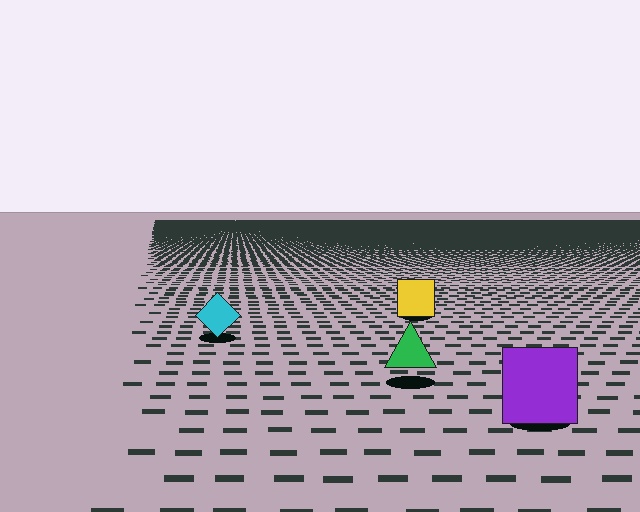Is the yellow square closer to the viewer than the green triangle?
No. The green triangle is closer — you can tell from the texture gradient: the ground texture is coarser near it.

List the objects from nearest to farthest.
From nearest to farthest: the purple square, the green triangle, the cyan diamond, the yellow square.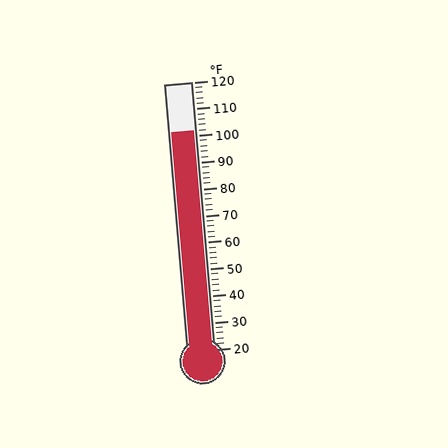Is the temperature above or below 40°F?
The temperature is above 40°F.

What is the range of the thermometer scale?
The thermometer scale ranges from 20°F to 120°F.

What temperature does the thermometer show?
The thermometer shows approximately 102°F.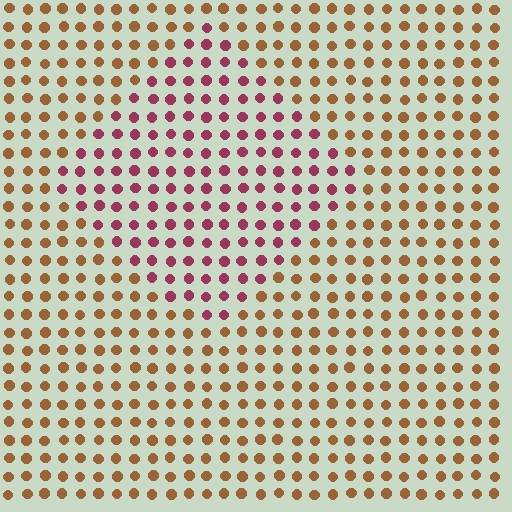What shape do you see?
I see a diamond.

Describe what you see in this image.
The image is filled with small brown elements in a uniform arrangement. A diamond-shaped region is visible where the elements are tinted to a slightly different hue, forming a subtle color boundary.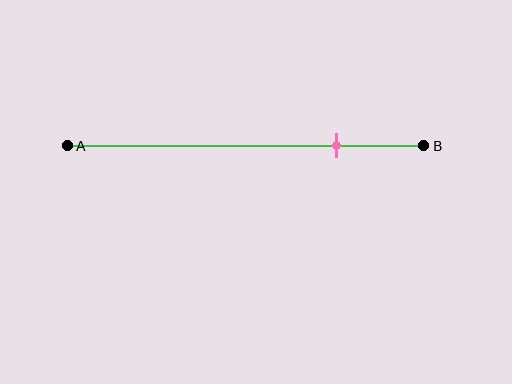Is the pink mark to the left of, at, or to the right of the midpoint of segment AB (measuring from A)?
The pink mark is to the right of the midpoint of segment AB.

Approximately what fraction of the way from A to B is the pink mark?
The pink mark is approximately 75% of the way from A to B.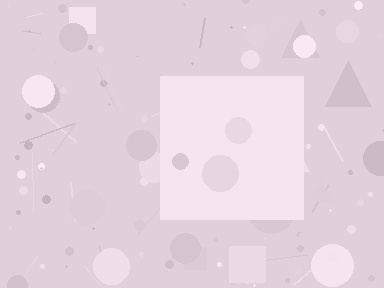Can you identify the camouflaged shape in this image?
The camouflaged shape is a square.